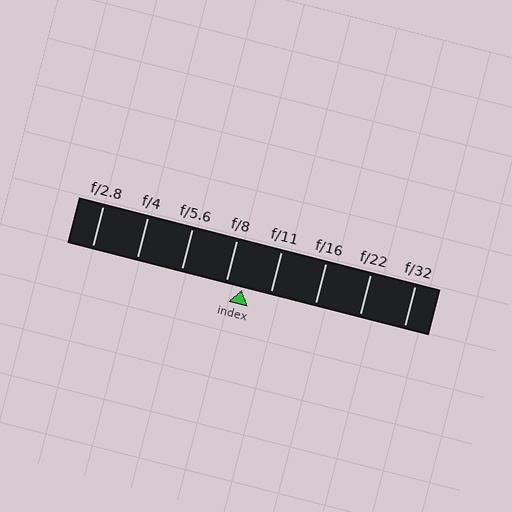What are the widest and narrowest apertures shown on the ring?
The widest aperture shown is f/2.8 and the narrowest is f/32.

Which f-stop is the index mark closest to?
The index mark is closest to f/8.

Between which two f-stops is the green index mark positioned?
The index mark is between f/8 and f/11.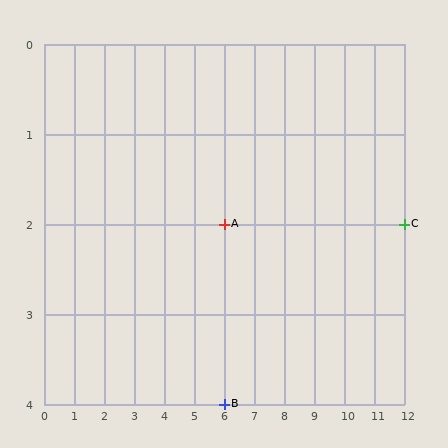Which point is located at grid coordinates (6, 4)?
Point B is at (6, 4).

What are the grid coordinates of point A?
Point A is at grid coordinates (6, 2).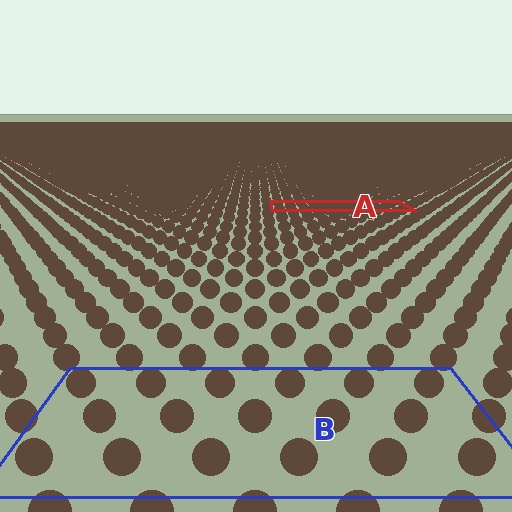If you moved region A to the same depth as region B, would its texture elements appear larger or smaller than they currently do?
They would appear larger. At a closer depth, the same texture elements are projected at a bigger on-screen size.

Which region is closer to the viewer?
Region B is closer. The texture elements there are larger and more spread out.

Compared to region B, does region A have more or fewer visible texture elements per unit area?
Region A has more texture elements per unit area — they are packed more densely because it is farther away.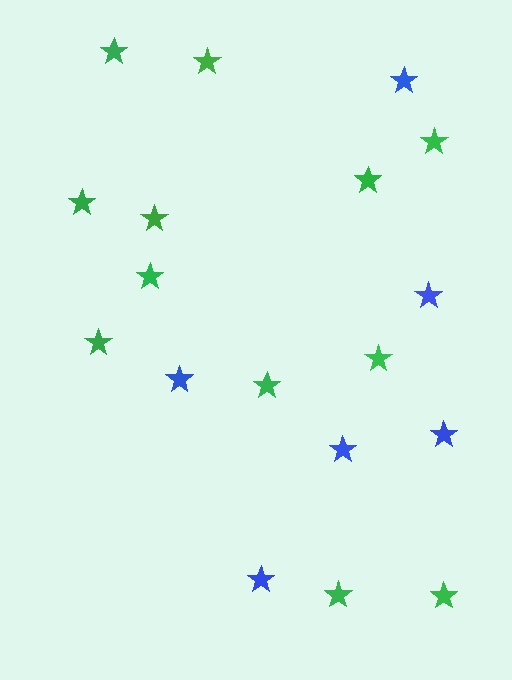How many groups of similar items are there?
There are 2 groups: one group of blue stars (6) and one group of green stars (12).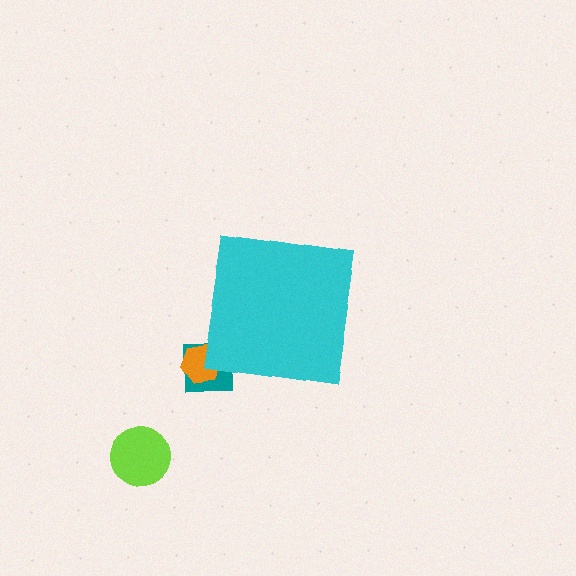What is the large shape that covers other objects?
A cyan square.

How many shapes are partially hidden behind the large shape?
2 shapes are partially hidden.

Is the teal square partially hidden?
Yes, the teal square is partially hidden behind the cyan square.